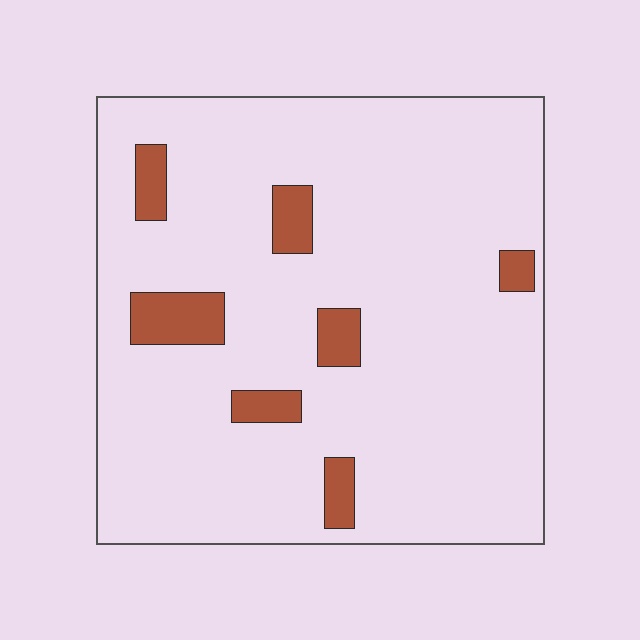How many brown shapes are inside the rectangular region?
7.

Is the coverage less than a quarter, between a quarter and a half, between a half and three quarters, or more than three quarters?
Less than a quarter.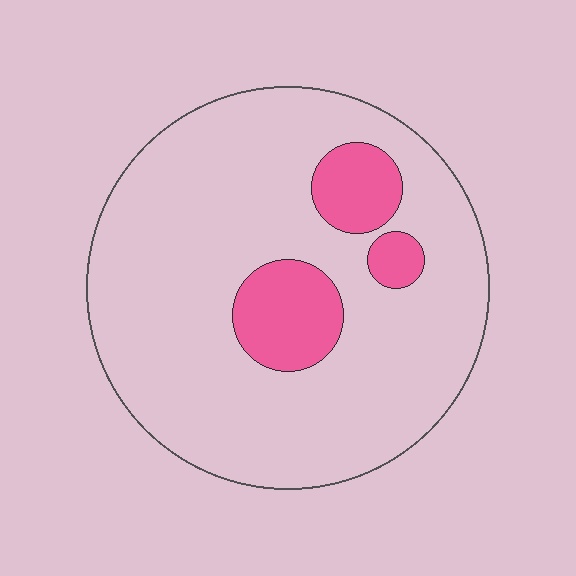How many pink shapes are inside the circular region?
3.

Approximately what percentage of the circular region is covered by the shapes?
Approximately 15%.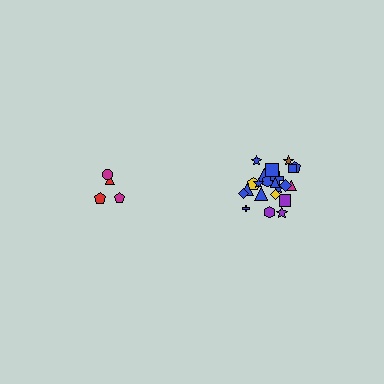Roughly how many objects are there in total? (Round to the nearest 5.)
Roughly 25 objects in total.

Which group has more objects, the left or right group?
The right group.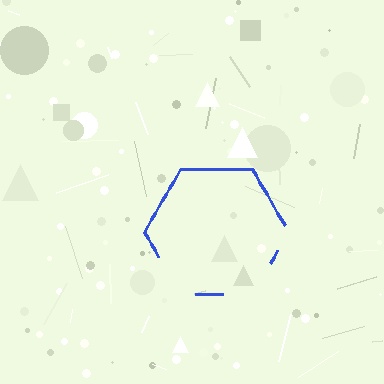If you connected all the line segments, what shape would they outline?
They would outline a hexagon.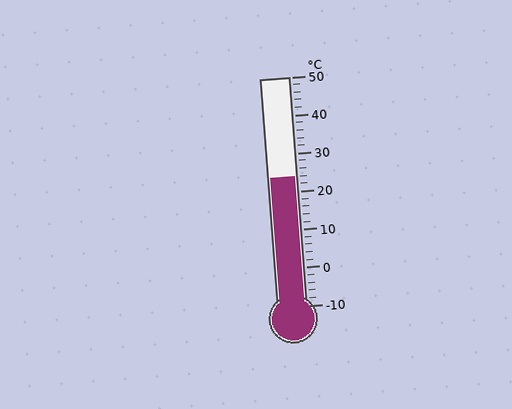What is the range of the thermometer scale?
The thermometer scale ranges from -10°C to 50°C.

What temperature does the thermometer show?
The thermometer shows approximately 24°C.